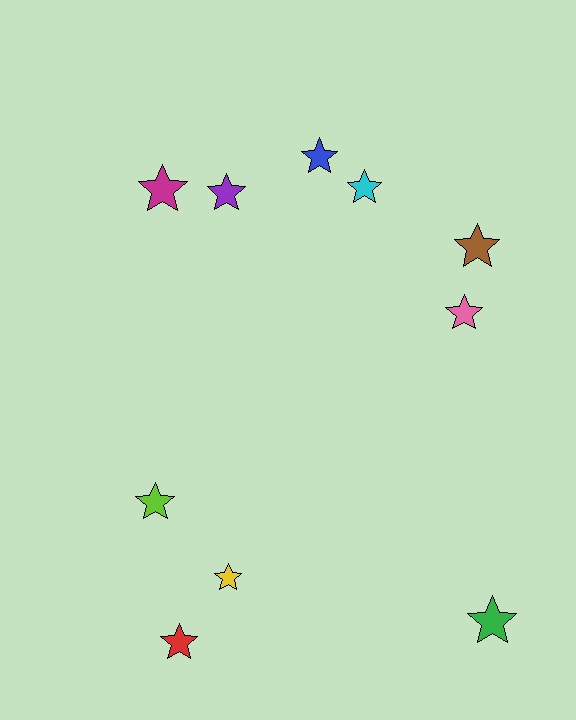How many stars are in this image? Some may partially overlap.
There are 10 stars.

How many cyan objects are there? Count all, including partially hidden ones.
There is 1 cyan object.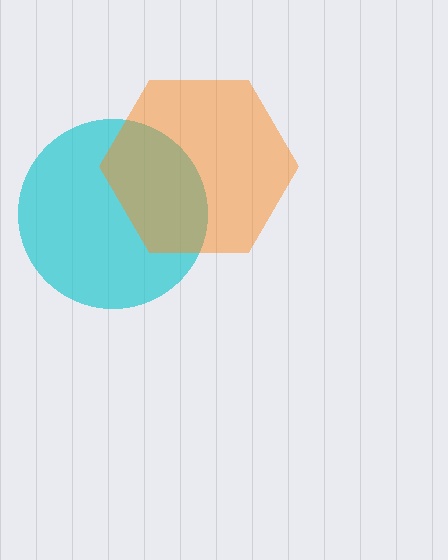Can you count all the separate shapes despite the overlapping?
Yes, there are 2 separate shapes.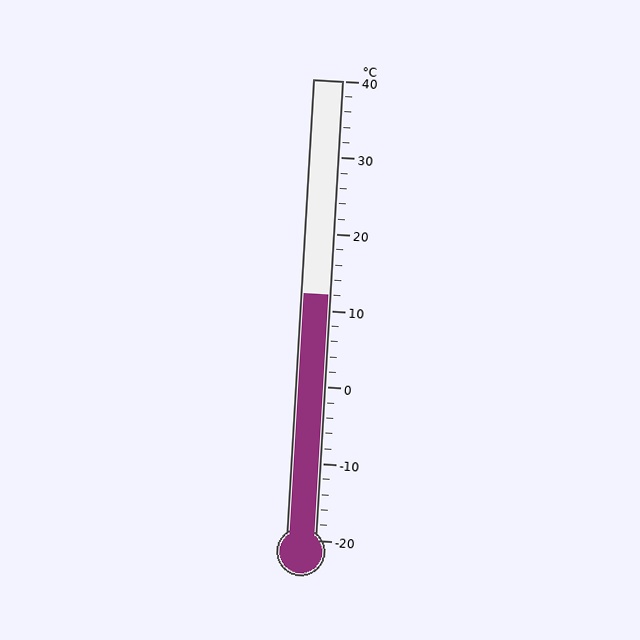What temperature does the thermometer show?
The thermometer shows approximately 12°C.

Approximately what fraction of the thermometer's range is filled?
The thermometer is filled to approximately 55% of its range.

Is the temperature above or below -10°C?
The temperature is above -10°C.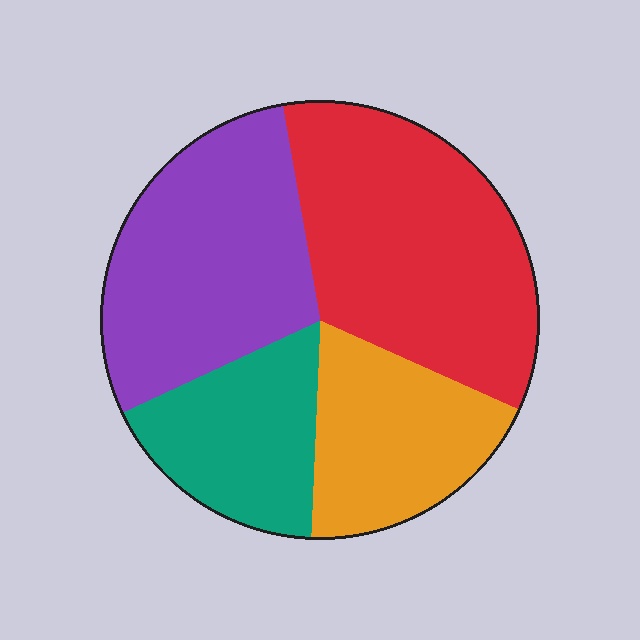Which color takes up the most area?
Red, at roughly 35%.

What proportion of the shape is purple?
Purple covers about 30% of the shape.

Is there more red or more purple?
Red.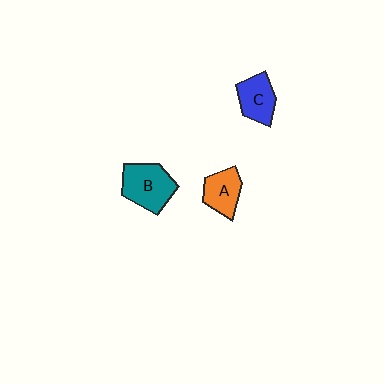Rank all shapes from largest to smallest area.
From largest to smallest: B (teal), C (blue), A (orange).